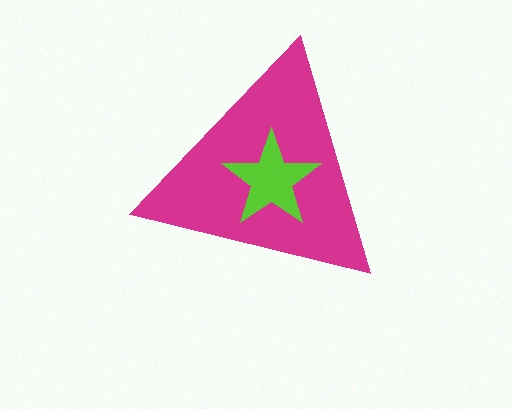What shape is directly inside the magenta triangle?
The lime star.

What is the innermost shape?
The lime star.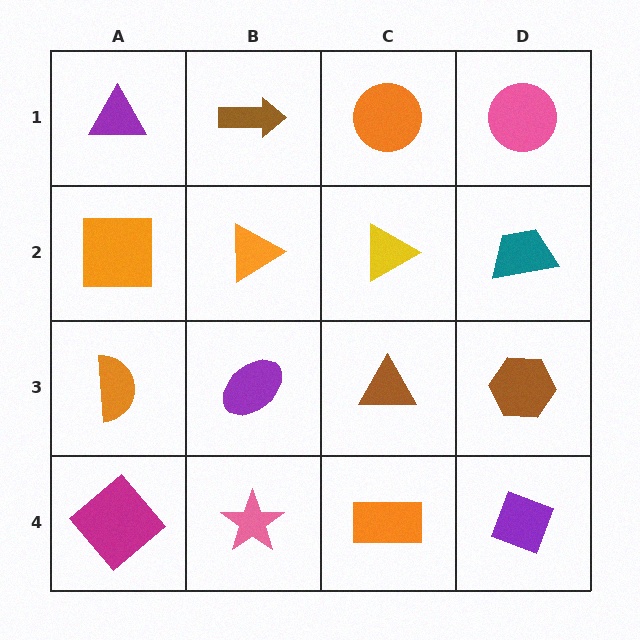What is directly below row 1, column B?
An orange triangle.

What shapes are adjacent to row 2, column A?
A purple triangle (row 1, column A), an orange semicircle (row 3, column A), an orange triangle (row 2, column B).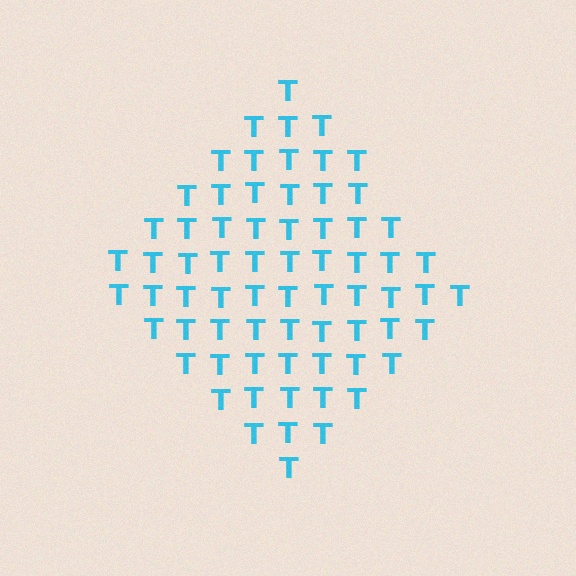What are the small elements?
The small elements are letter T's.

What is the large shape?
The large shape is a diamond.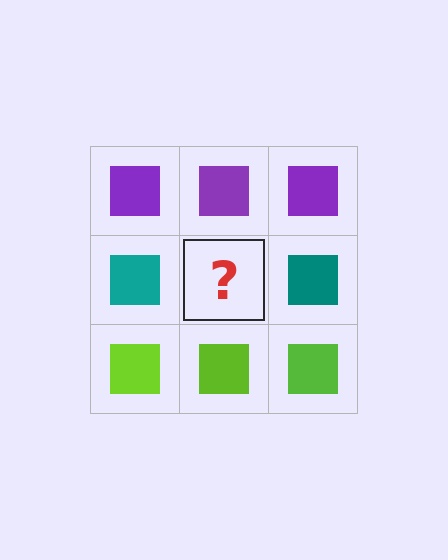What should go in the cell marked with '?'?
The missing cell should contain a teal square.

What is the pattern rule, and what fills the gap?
The rule is that each row has a consistent color. The gap should be filled with a teal square.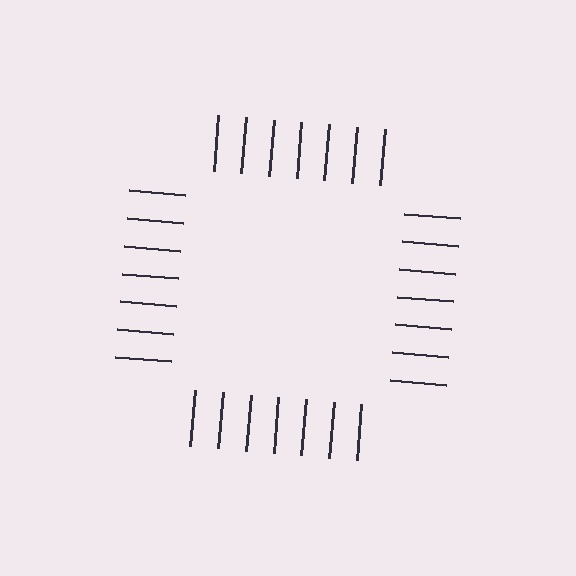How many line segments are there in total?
28 — 7 along each of the 4 edges.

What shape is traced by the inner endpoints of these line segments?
An illusory square — the line segments terminate on its edges but no continuous stroke is drawn.